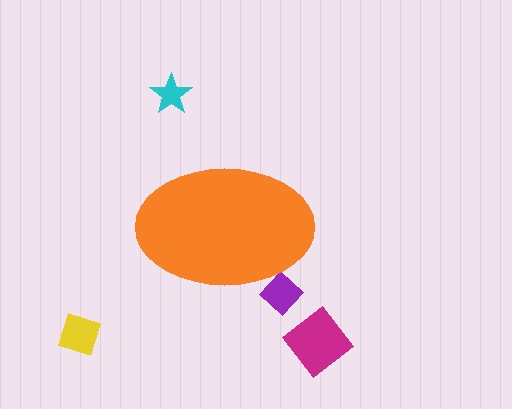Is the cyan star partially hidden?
No, the cyan star is fully visible.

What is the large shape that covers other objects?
An orange ellipse.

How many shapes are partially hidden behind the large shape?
1 shape is partially hidden.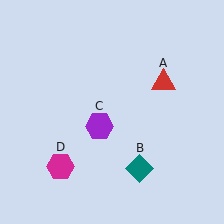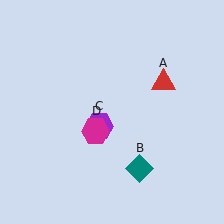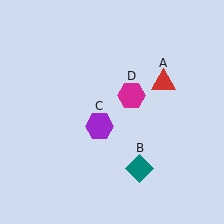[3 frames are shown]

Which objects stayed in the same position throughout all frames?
Red triangle (object A) and teal diamond (object B) and purple hexagon (object C) remained stationary.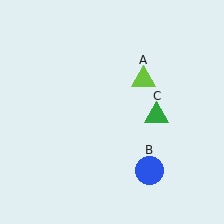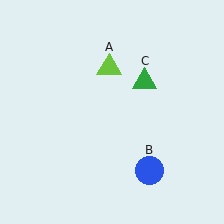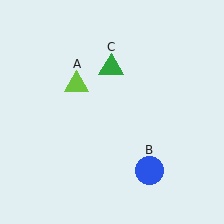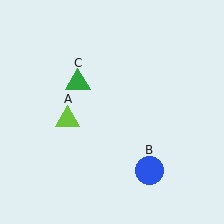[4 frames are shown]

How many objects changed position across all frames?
2 objects changed position: lime triangle (object A), green triangle (object C).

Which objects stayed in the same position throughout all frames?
Blue circle (object B) remained stationary.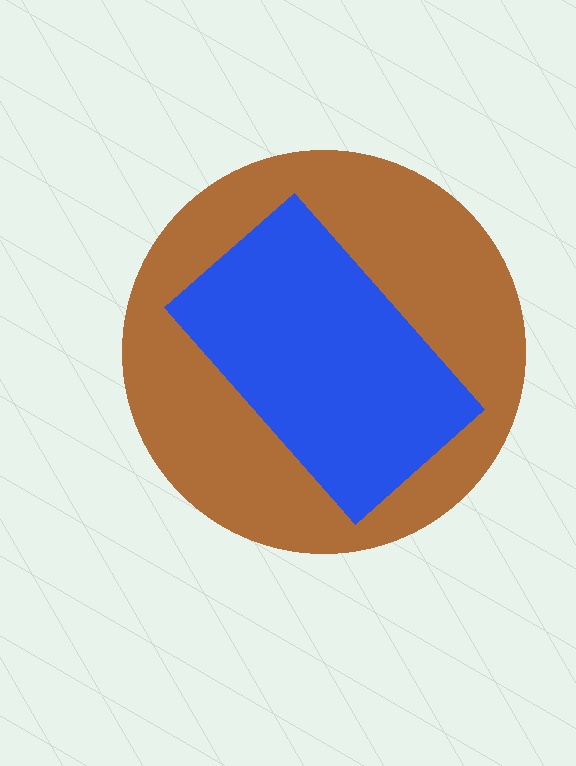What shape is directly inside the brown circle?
The blue rectangle.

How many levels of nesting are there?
2.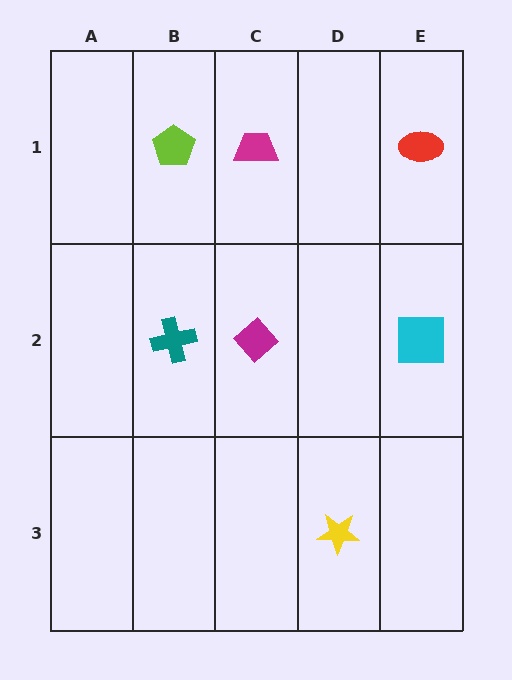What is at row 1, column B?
A lime pentagon.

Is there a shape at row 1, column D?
No, that cell is empty.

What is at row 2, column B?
A teal cross.